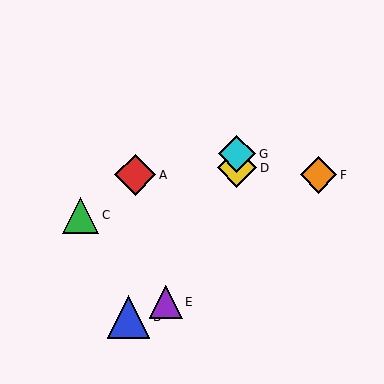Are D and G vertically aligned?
Yes, both are at x≈237.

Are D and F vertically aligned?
No, D is at x≈237 and F is at x≈319.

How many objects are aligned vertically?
2 objects (D, G) are aligned vertically.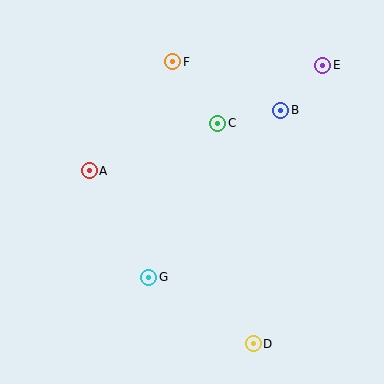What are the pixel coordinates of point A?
Point A is at (89, 171).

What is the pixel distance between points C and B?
The distance between C and B is 65 pixels.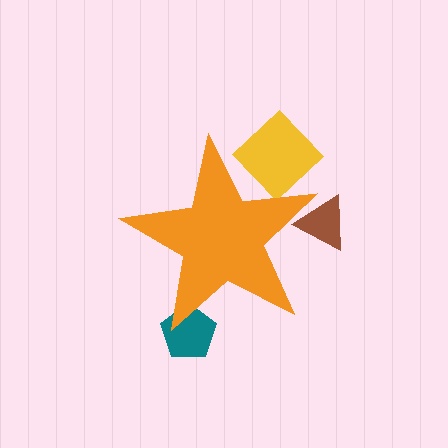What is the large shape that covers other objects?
An orange star.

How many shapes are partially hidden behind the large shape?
3 shapes are partially hidden.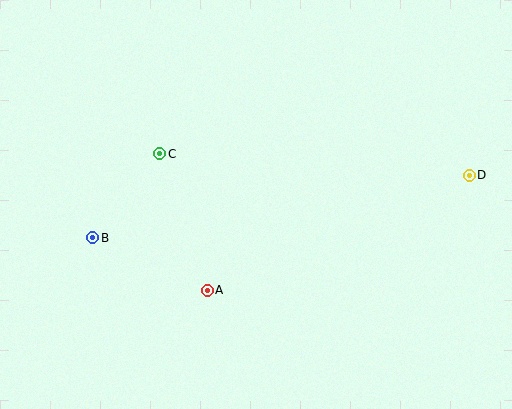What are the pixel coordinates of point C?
Point C is at (160, 154).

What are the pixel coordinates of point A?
Point A is at (207, 290).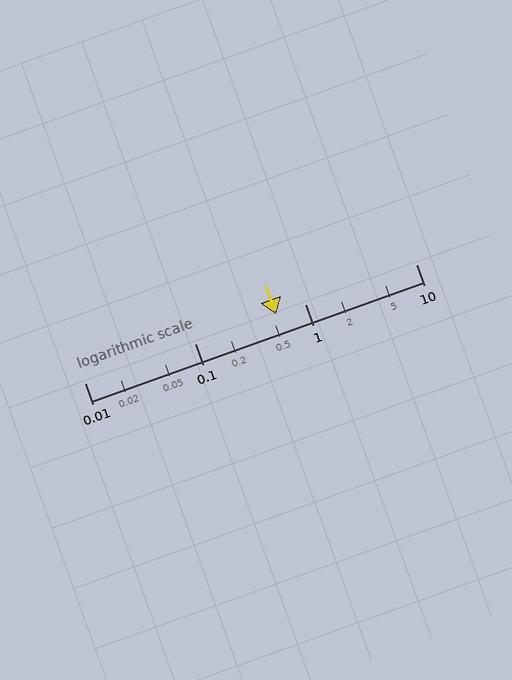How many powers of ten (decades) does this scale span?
The scale spans 3 decades, from 0.01 to 10.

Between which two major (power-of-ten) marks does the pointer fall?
The pointer is between 0.1 and 1.